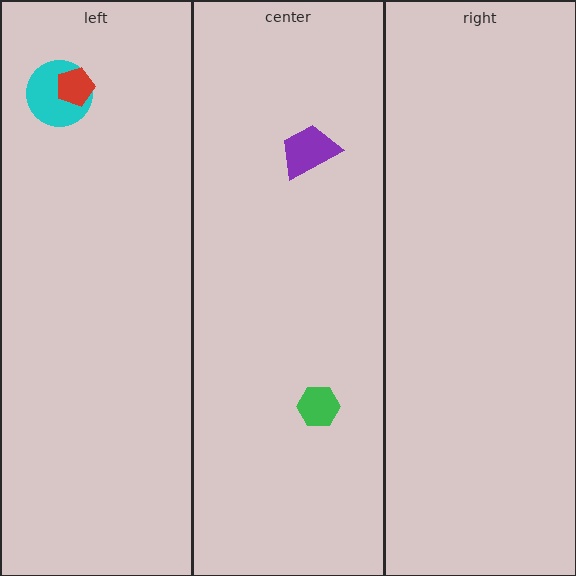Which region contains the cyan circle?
The left region.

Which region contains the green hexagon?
The center region.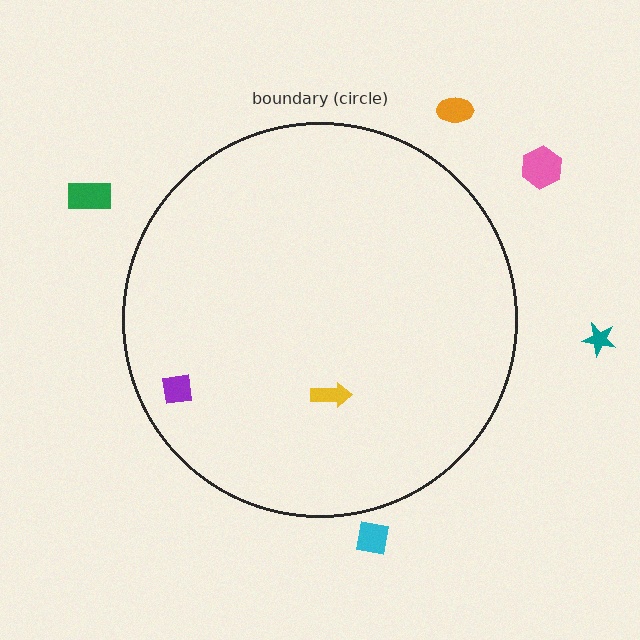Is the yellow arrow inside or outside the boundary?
Inside.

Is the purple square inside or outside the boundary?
Inside.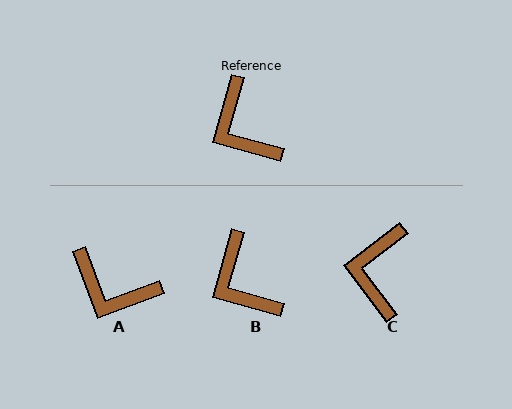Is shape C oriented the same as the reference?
No, it is off by about 37 degrees.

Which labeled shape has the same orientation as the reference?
B.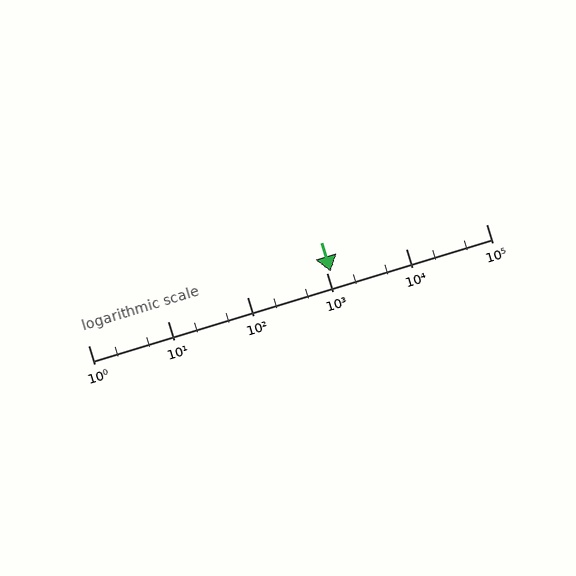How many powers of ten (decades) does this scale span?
The scale spans 5 decades, from 1 to 100000.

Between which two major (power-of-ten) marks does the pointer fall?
The pointer is between 1000 and 10000.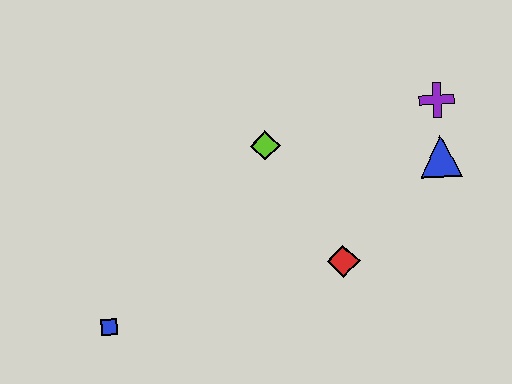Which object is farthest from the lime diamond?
The blue square is farthest from the lime diamond.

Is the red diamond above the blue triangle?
No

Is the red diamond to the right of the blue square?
Yes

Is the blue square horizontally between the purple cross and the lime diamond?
No